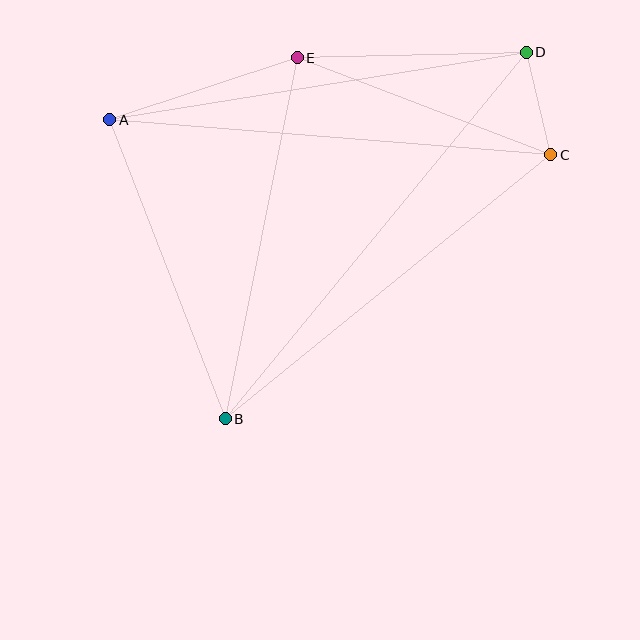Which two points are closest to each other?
Points C and D are closest to each other.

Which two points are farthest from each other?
Points B and D are farthest from each other.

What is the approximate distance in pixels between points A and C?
The distance between A and C is approximately 442 pixels.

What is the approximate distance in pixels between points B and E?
The distance between B and E is approximately 368 pixels.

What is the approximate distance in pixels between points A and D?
The distance between A and D is approximately 422 pixels.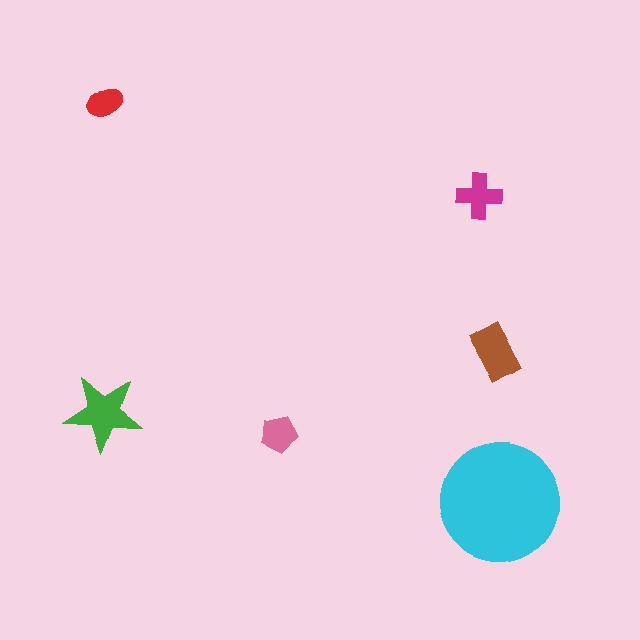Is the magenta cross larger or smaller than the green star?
Smaller.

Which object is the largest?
The cyan circle.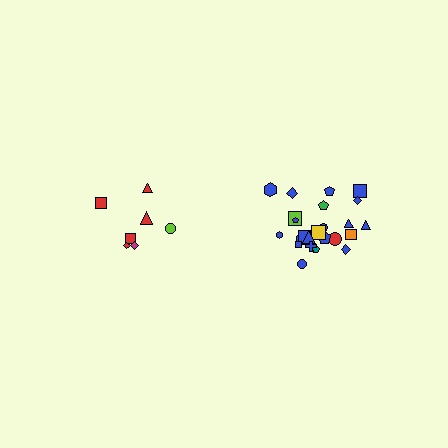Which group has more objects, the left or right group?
The right group.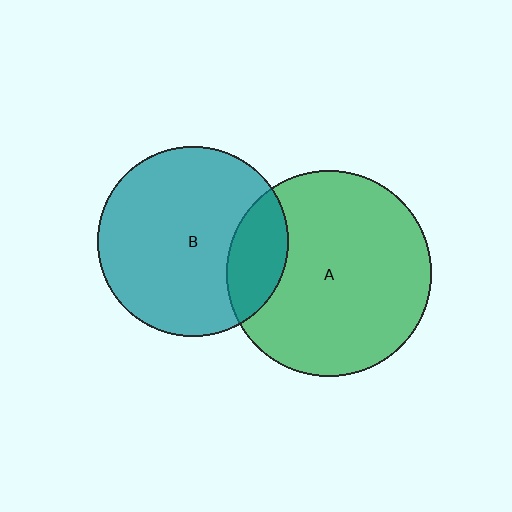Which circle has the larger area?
Circle A (green).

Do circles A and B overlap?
Yes.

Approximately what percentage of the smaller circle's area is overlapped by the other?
Approximately 20%.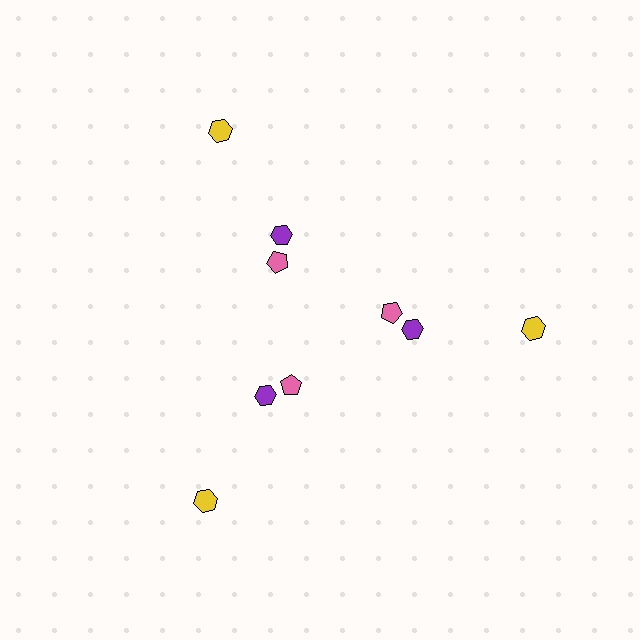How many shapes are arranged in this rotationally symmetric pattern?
There are 9 shapes, arranged in 3 groups of 3.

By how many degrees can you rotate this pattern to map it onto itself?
The pattern maps onto itself every 120 degrees of rotation.